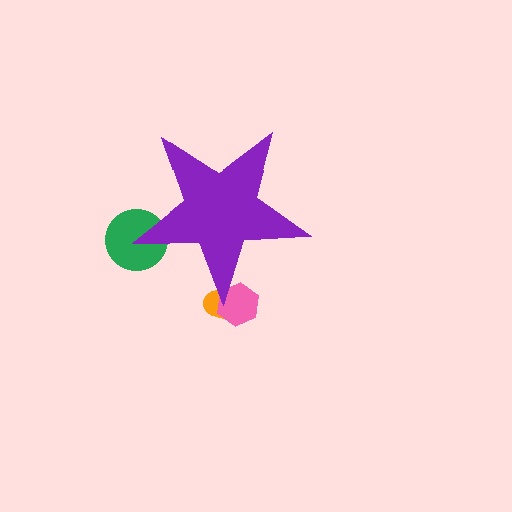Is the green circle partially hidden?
Yes, the green circle is partially hidden behind the purple star.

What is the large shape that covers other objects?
A purple star.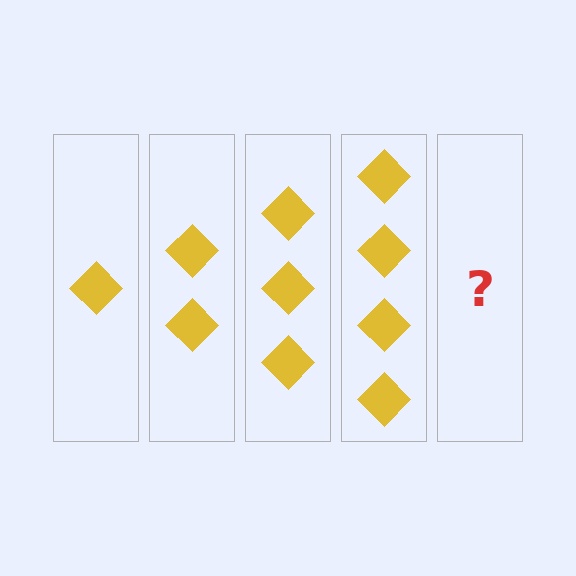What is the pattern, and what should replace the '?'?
The pattern is that each step adds one more diamond. The '?' should be 5 diamonds.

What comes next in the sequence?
The next element should be 5 diamonds.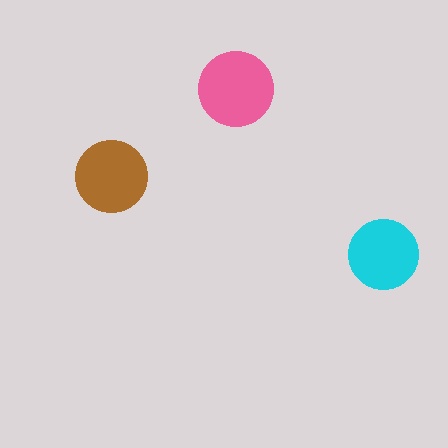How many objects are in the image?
There are 3 objects in the image.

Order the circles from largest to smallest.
the pink one, the brown one, the cyan one.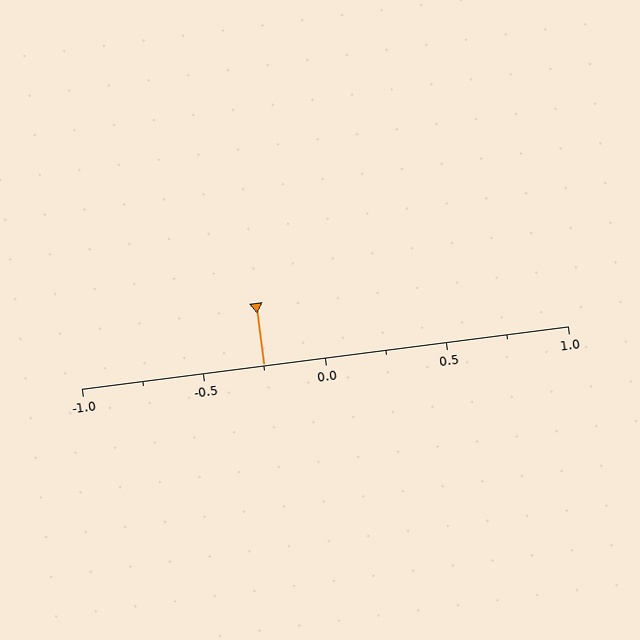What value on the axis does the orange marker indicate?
The marker indicates approximately -0.25.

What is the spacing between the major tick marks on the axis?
The major ticks are spaced 0.5 apart.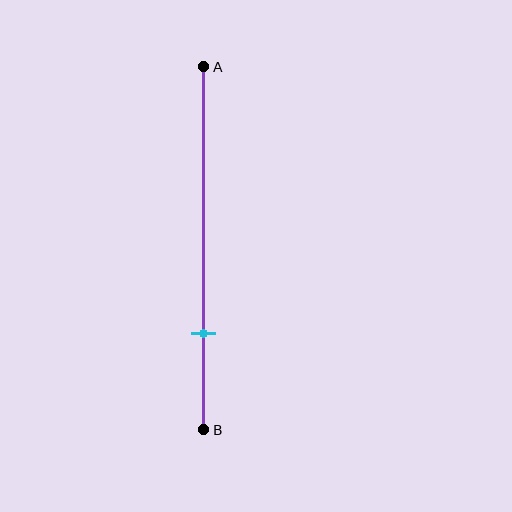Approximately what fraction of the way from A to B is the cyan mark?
The cyan mark is approximately 75% of the way from A to B.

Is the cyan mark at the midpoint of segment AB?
No, the mark is at about 75% from A, not at the 50% midpoint.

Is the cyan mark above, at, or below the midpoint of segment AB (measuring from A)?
The cyan mark is below the midpoint of segment AB.